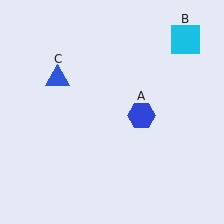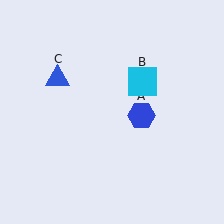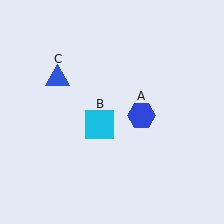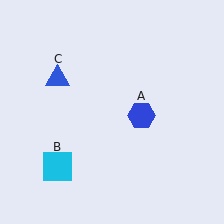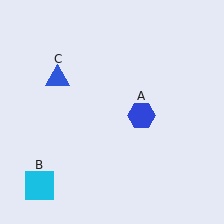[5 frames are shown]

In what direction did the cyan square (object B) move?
The cyan square (object B) moved down and to the left.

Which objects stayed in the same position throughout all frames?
Blue hexagon (object A) and blue triangle (object C) remained stationary.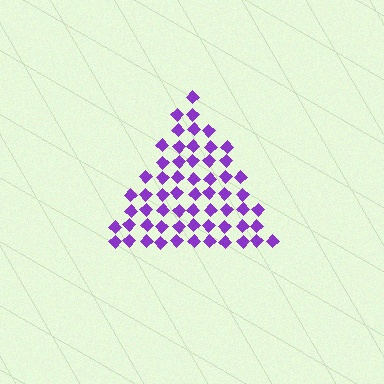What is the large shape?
The large shape is a triangle.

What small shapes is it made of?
It is made of small diamonds.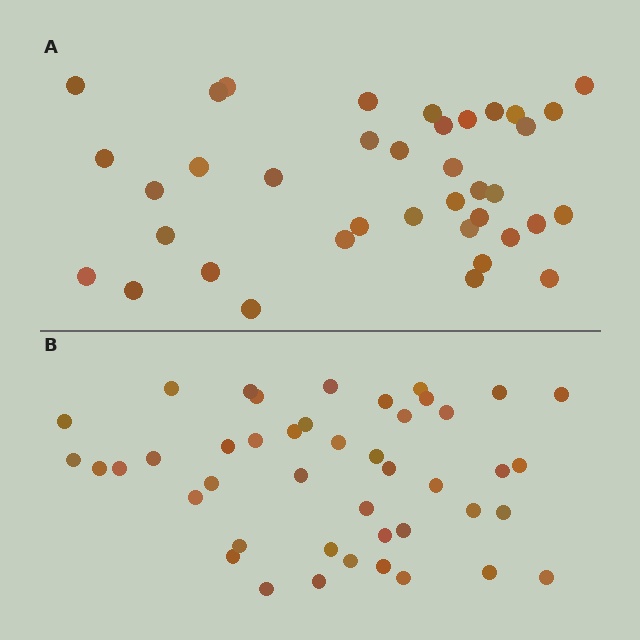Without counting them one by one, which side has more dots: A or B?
Region B (the bottom region) has more dots.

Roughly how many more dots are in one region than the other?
Region B has about 6 more dots than region A.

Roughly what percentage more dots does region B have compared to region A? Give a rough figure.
About 15% more.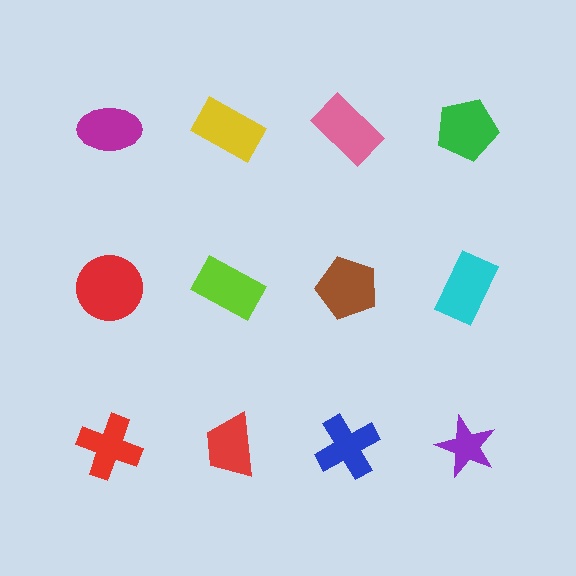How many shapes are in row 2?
4 shapes.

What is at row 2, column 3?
A brown pentagon.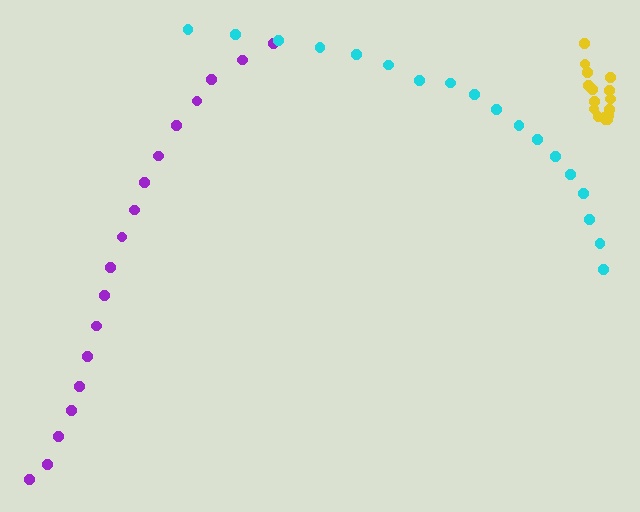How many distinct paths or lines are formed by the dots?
There are 3 distinct paths.